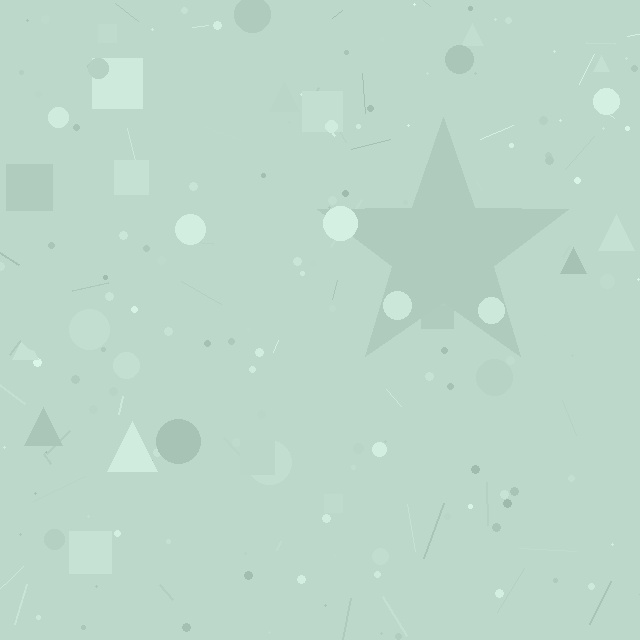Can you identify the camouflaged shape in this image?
The camouflaged shape is a star.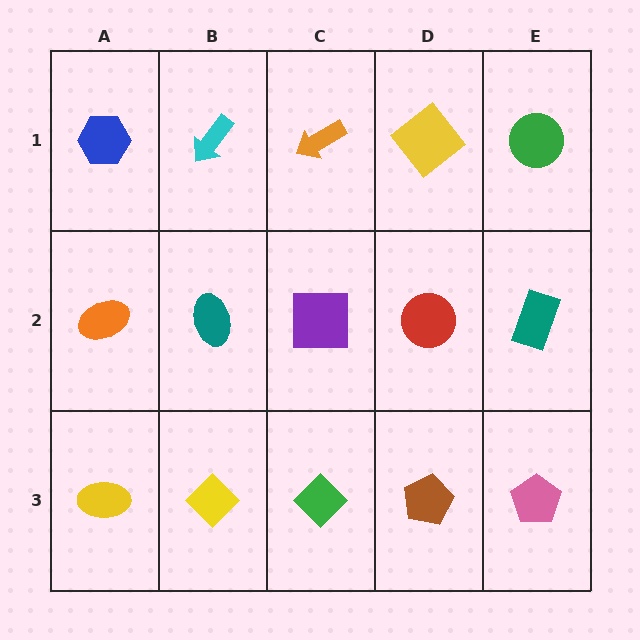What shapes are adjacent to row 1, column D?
A red circle (row 2, column D), an orange arrow (row 1, column C), a green circle (row 1, column E).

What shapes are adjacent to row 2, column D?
A yellow diamond (row 1, column D), a brown pentagon (row 3, column D), a purple square (row 2, column C), a teal rectangle (row 2, column E).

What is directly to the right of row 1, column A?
A cyan arrow.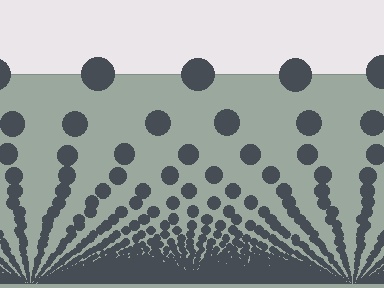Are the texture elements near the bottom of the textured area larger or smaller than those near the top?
Smaller. The gradient is inverted — elements near the bottom are smaller and denser.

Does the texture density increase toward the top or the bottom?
Density increases toward the bottom.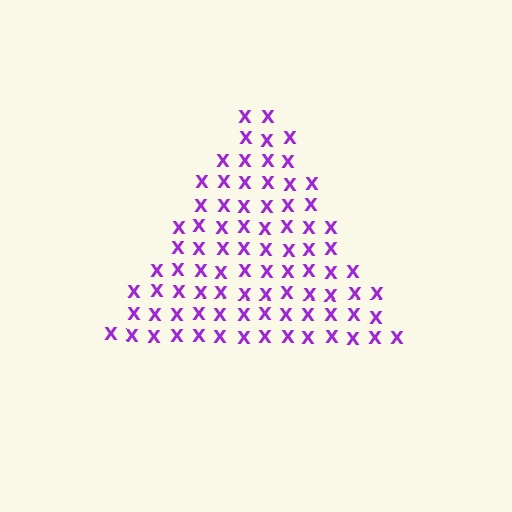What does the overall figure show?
The overall figure shows a triangle.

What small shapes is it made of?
It is made of small letter X's.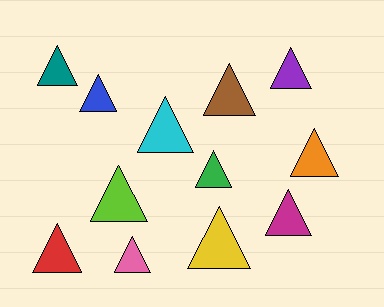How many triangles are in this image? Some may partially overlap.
There are 12 triangles.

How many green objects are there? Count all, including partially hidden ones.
There is 1 green object.